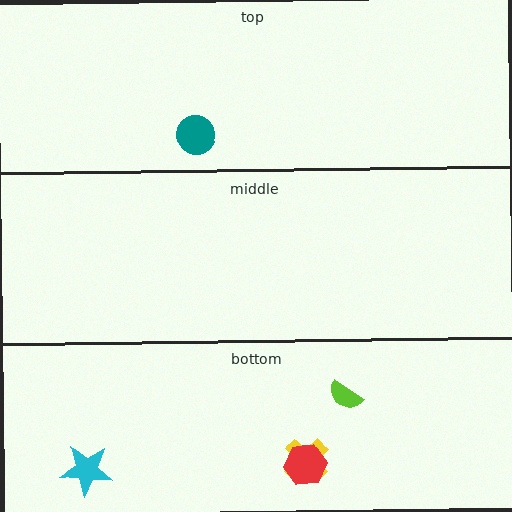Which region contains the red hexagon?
The bottom region.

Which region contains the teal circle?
The top region.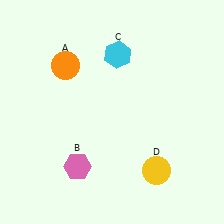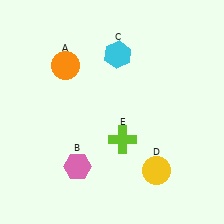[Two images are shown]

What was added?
A lime cross (E) was added in Image 2.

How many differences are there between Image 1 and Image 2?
There is 1 difference between the two images.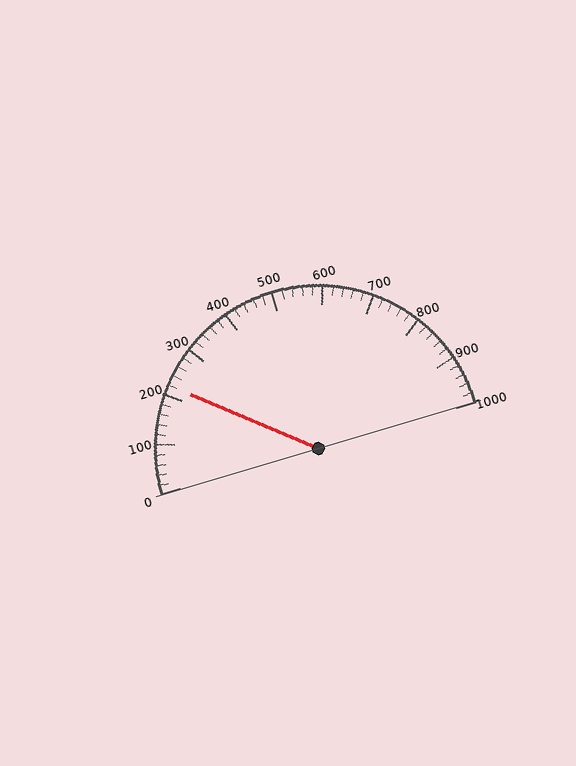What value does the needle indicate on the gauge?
The needle indicates approximately 220.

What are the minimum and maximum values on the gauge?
The gauge ranges from 0 to 1000.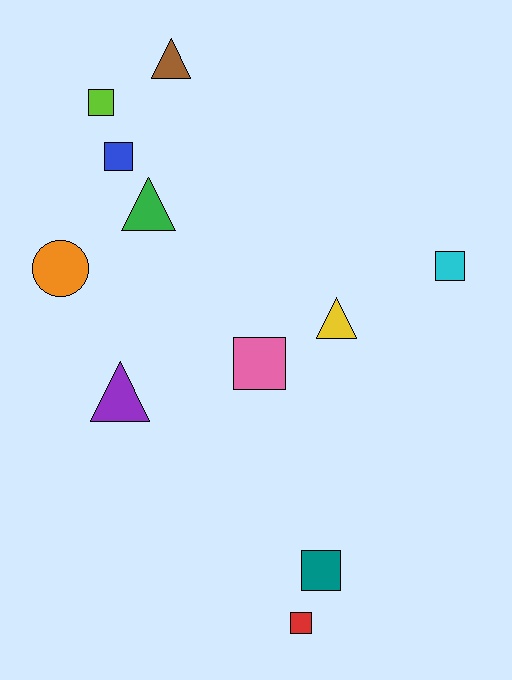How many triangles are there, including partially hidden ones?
There are 4 triangles.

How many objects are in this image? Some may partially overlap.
There are 11 objects.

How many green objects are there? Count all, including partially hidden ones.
There is 1 green object.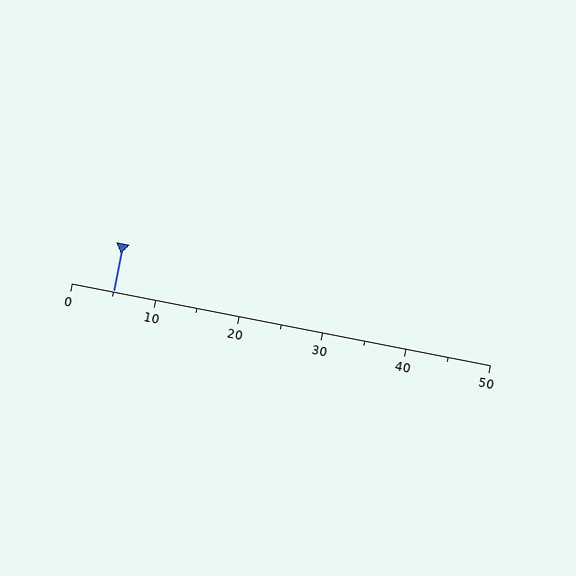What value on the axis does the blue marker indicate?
The marker indicates approximately 5.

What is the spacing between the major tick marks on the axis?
The major ticks are spaced 10 apart.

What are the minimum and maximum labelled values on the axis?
The axis runs from 0 to 50.